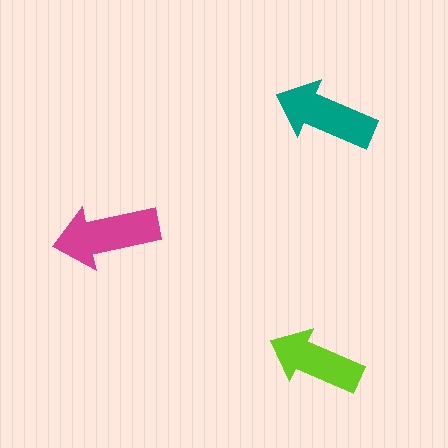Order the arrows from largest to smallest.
the magenta one, the teal one, the lime one.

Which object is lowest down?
The lime arrow is bottommost.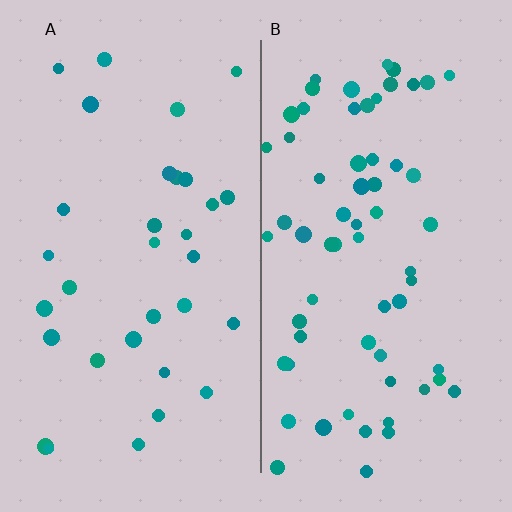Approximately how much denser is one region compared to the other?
Approximately 2.0× — region B over region A.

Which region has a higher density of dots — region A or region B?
B (the right).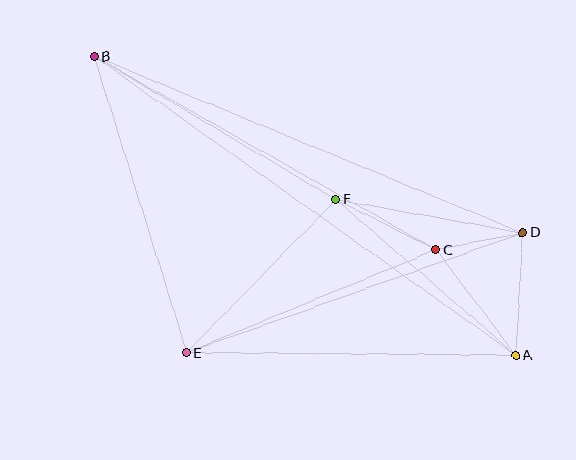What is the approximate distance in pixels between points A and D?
The distance between A and D is approximately 123 pixels.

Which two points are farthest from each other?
Points A and B are farthest from each other.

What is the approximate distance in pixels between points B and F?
The distance between B and F is approximately 282 pixels.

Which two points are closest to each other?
Points C and D are closest to each other.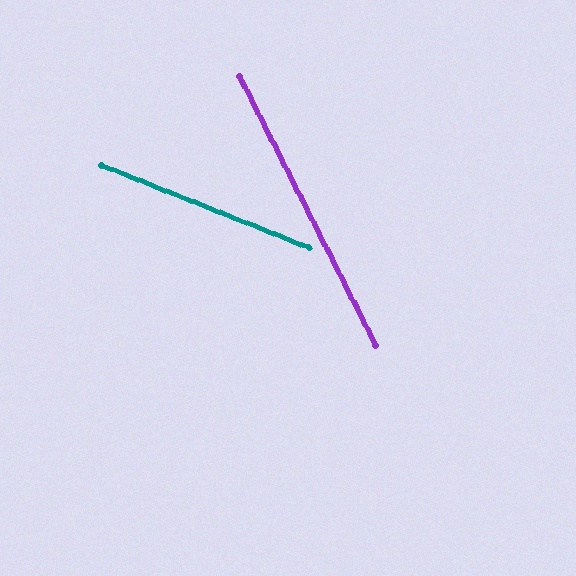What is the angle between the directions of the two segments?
Approximately 42 degrees.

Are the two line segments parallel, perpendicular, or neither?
Neither parallel nor perpendicular — they differ by about 42°.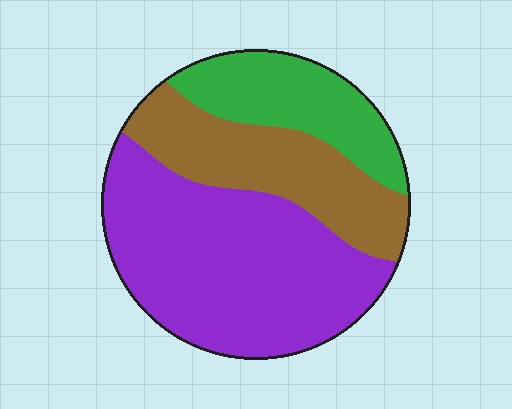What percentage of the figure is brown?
Brown takes up between a quarter and a half of the figure.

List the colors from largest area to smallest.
From largest to smallest: purple, brown, green.